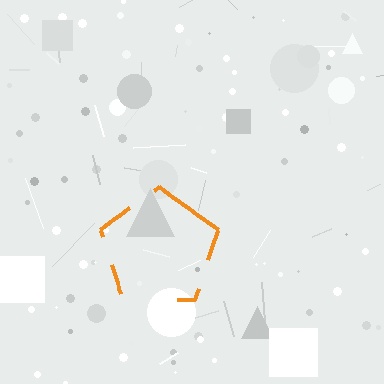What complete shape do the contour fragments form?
The contour fragments form a pentagon.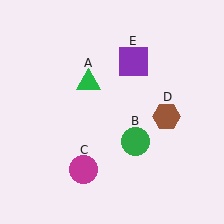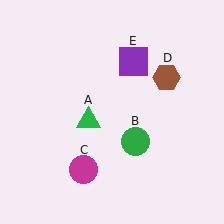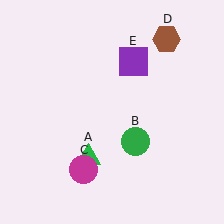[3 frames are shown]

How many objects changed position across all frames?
2 objects changed position: green triangle (object A), brown hexagon (object D).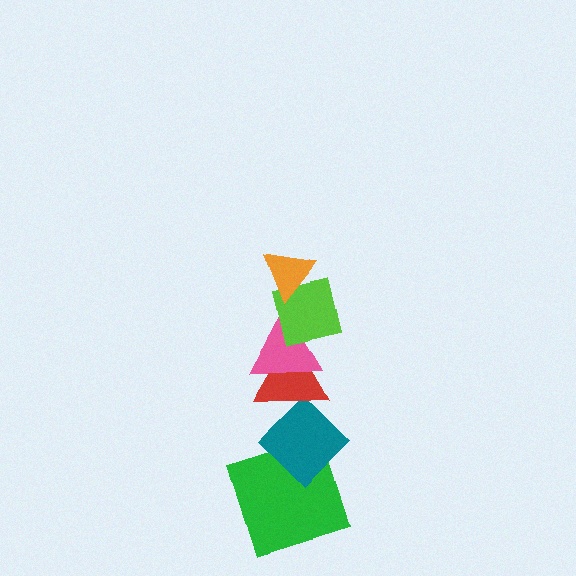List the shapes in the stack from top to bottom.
From top to bottom: the orange triangle, the lime square, the pink triangle, the red triangle, the teal diamond, the green square.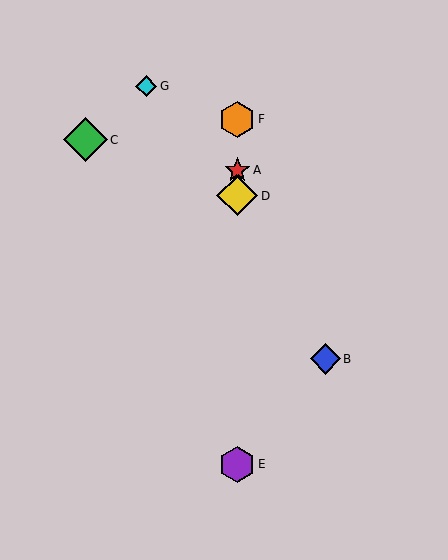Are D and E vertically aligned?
Yes, both are at x≈237.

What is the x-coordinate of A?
Object A is at x≈237.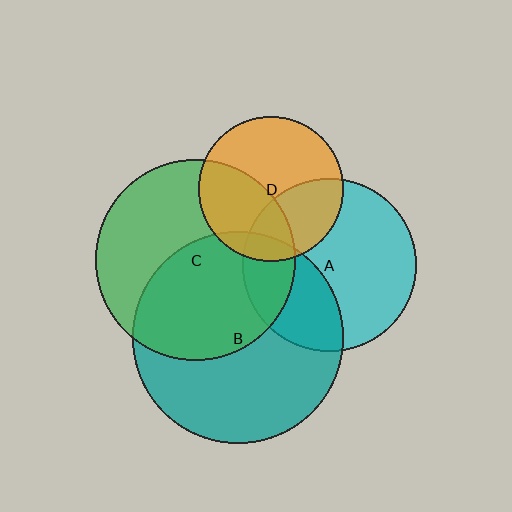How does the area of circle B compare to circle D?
Approximately 2.1 times.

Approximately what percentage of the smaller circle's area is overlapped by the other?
Approximately 35%.